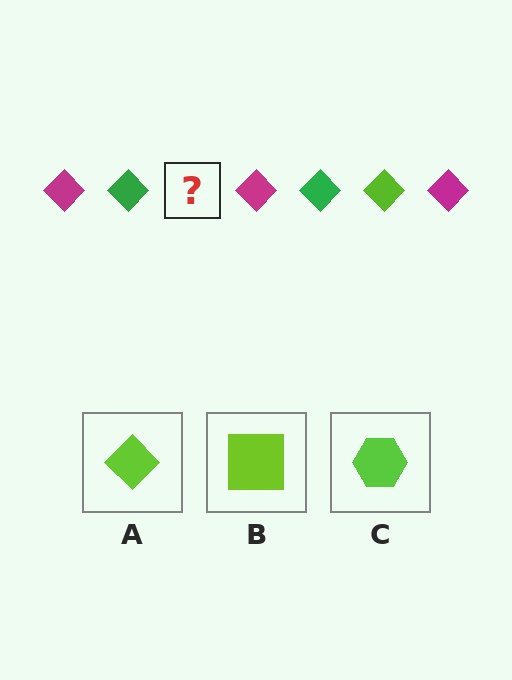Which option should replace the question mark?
Option A.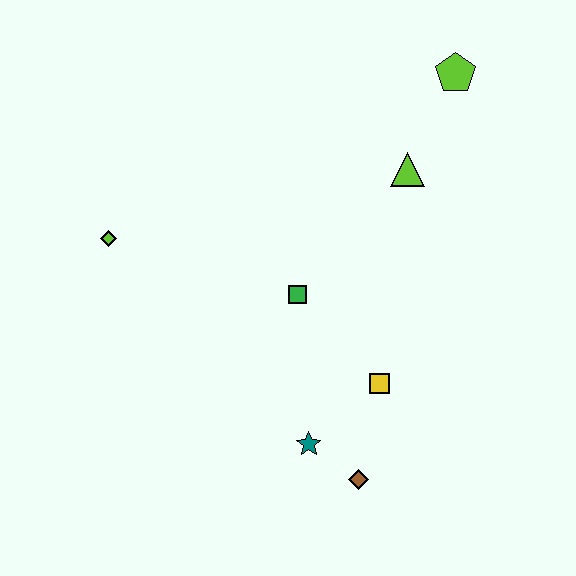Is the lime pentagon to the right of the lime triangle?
Yes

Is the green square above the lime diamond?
No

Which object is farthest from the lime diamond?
The lime pentagon is farthest from the lime diamond.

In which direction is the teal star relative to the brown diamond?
The teal star is to the left of the brown diamond.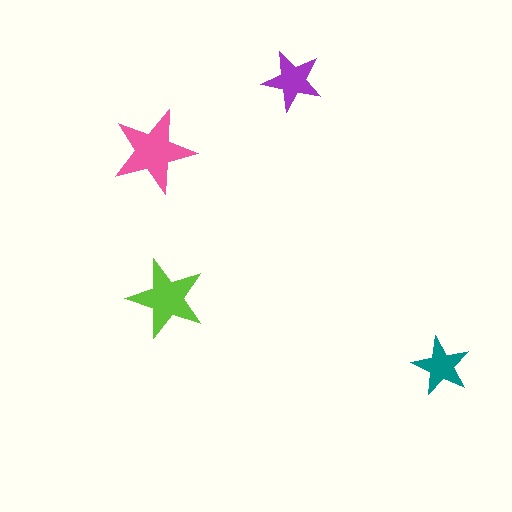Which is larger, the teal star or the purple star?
The purple one.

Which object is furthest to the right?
The teal star is rightmost.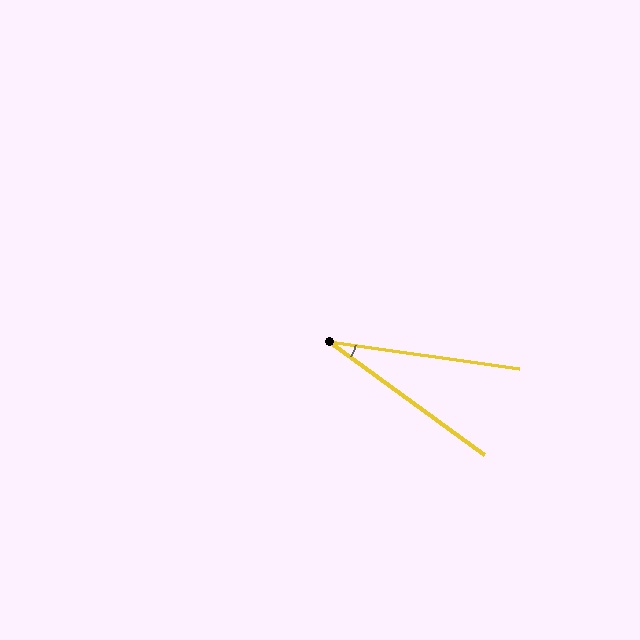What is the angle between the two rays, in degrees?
Approximately 28 degrees.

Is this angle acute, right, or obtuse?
It is acute.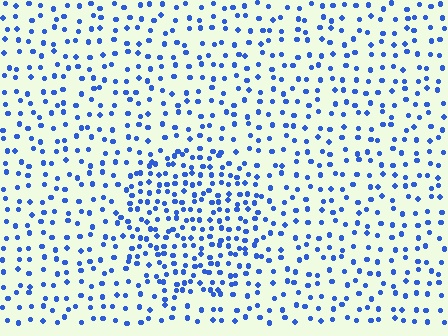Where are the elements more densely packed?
The elements are more densely packed inside the circle boundary.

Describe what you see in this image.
The image contains small blue elements arranged at two different densities. A circle-shaped region is visible where the elements are more densely packed than the surrounding area.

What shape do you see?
I see a circle.